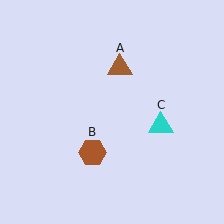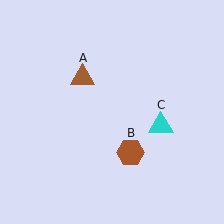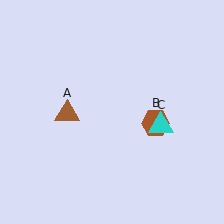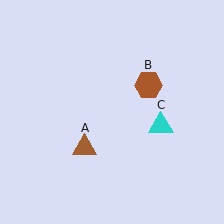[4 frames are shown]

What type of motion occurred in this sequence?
The brown triangle (object A), brown hexagon (object B) rotated counterclockwise around the center of the scene.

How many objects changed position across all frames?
2 objects changed position: brown triangle (object A), brown hexagon (object B).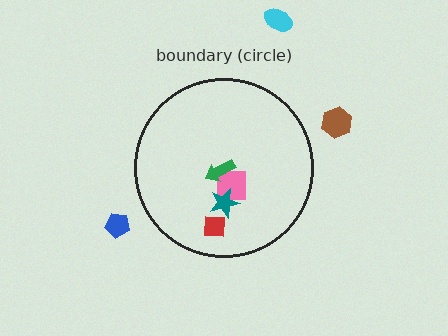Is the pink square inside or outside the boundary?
Inside.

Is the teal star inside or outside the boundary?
Inside.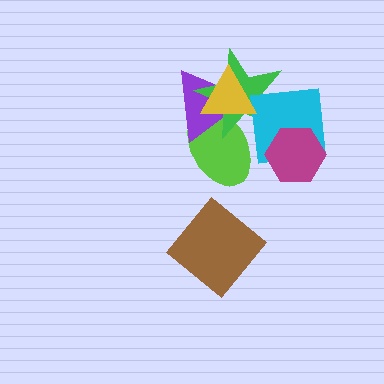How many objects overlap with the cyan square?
4 objects overlap with the cyan square.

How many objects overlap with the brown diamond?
0 objects overlap with the brown diamond.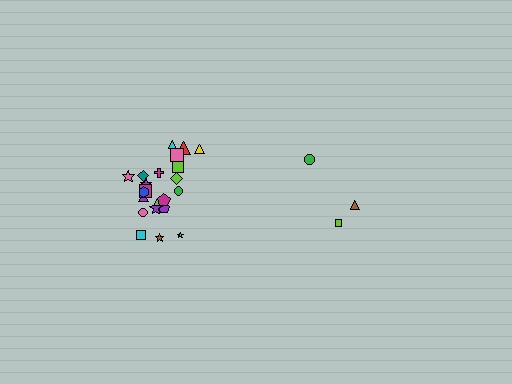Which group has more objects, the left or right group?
The left group.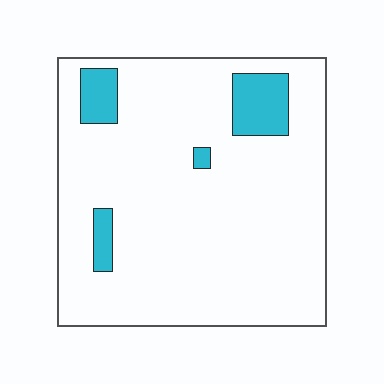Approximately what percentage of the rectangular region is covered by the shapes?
Approximately 10%.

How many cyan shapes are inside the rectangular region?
4.